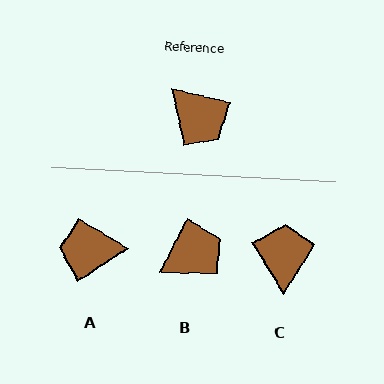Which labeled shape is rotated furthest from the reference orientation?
C, about 135 degrees away.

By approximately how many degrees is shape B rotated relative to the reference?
Approximately 77 degrees counter-clockwise.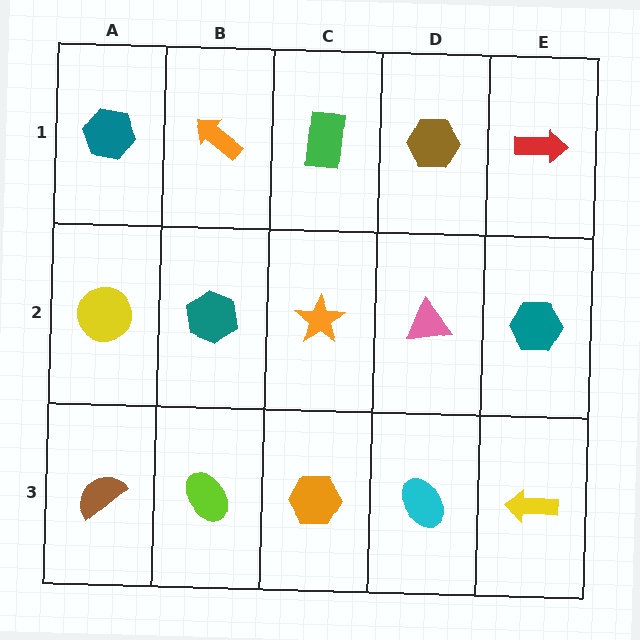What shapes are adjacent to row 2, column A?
A teal hexagon (row 1, column A), a brown semicircle (row 3, column A), a teal hexagon (row 2, column B).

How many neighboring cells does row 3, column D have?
3.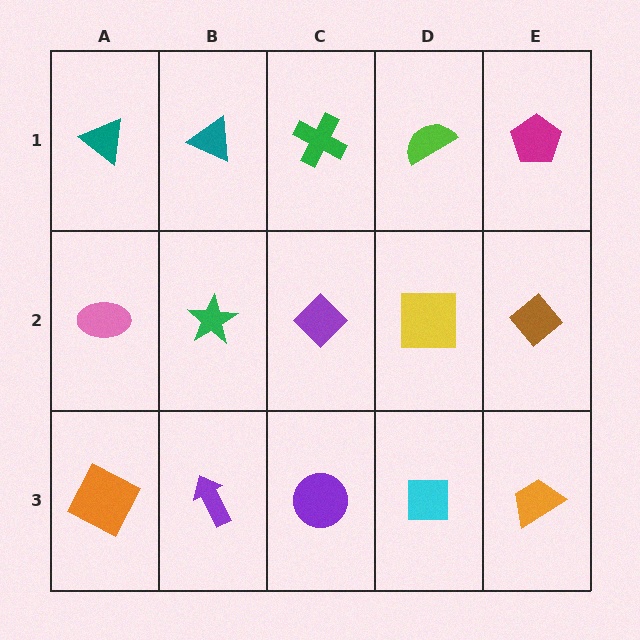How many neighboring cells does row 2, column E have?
3.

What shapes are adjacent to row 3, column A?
A pink ellipse (row 2, column A), a purple arrow (row 3, column B).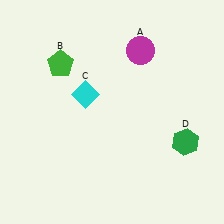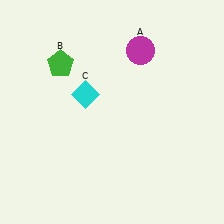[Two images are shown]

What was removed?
The green hexagon (D) was removed in Image 2.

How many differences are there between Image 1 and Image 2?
There is 1 difference between the two images.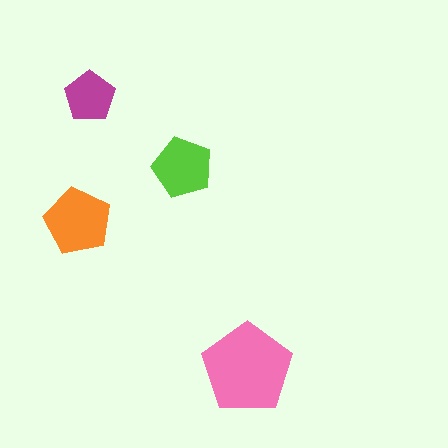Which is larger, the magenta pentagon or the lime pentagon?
The lime one.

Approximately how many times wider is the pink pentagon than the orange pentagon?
About 1.5 times wider.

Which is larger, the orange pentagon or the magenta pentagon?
The orange one.